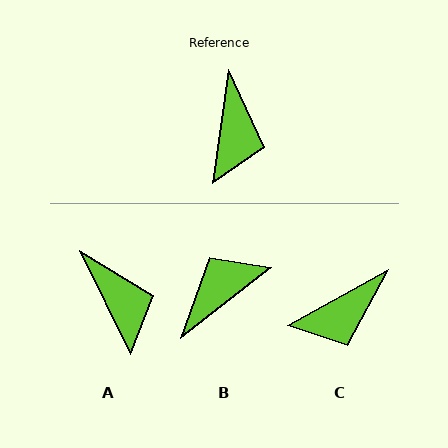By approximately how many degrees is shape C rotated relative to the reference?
Approximately 53 degrees clockwise.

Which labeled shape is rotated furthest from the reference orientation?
B, about 136 degrees away.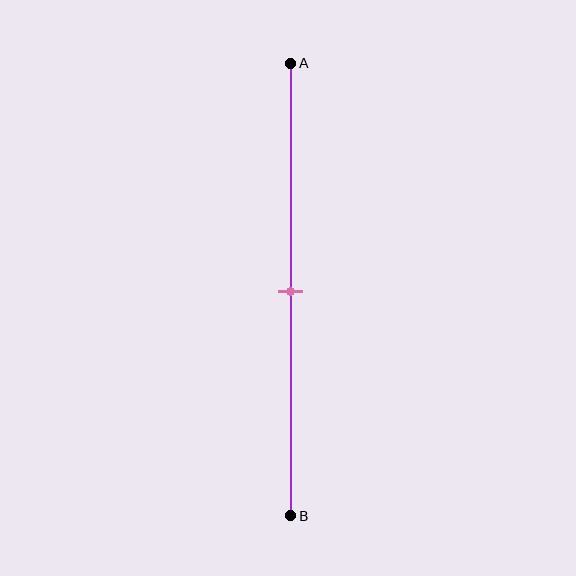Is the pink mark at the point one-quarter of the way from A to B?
No, the mark is at about 50% from A, not at the 25% one-quarter point.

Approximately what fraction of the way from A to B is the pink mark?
The pink mark is approximately 50% of the way from A to B.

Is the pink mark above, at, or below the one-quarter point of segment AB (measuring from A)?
The pink mark is below the one-quarter point of segment AB.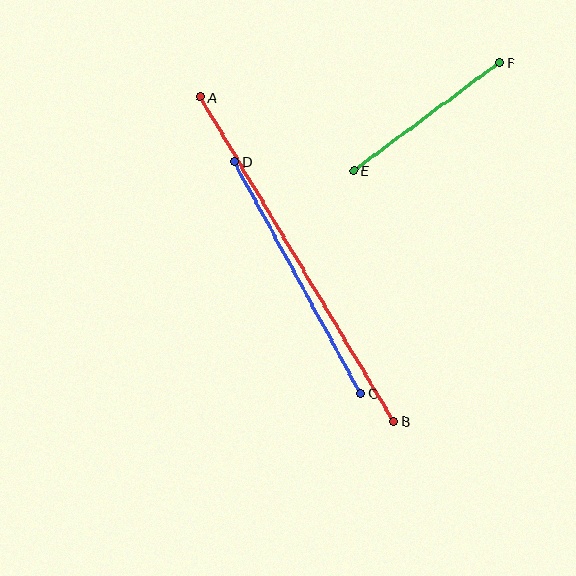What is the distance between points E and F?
The distance is approximately 182 pixels.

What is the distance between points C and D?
The distance is approximately 264 pixels.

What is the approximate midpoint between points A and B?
The midpoint is at approximately (297, 259) pixels.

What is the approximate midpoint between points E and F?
The midpoint is at approximately (427, 117) pixels.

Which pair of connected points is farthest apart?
Points A and B are farthest apart.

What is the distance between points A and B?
The distance is approximately 378 pixels.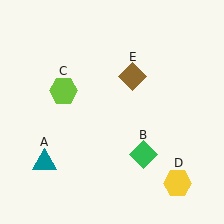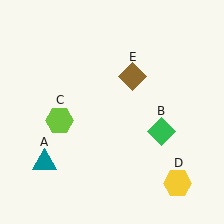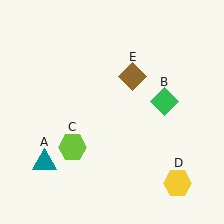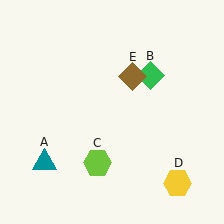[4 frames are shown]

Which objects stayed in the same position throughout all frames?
Teal triangle (object A) and yellow hexagon (object D) and brown diamond (object E) remained stationary.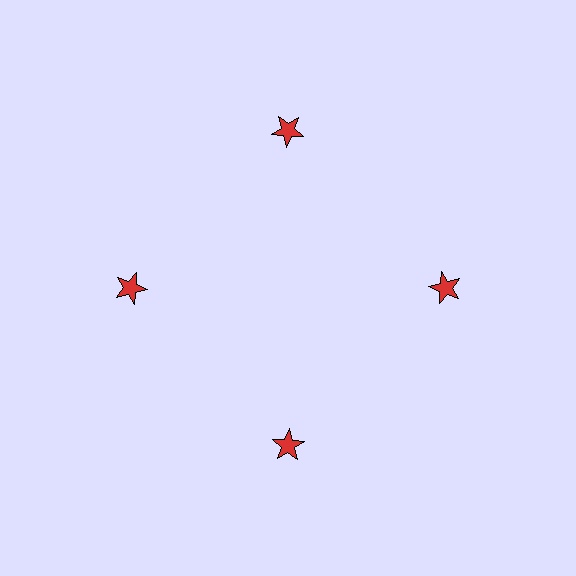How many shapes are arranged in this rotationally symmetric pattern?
There are 4 shapes, arranged in 4 groups of 1.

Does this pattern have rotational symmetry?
Yes, this pattern has 4-fold rotational symmetry. It looks the same after rotating 90 degrees around the center.